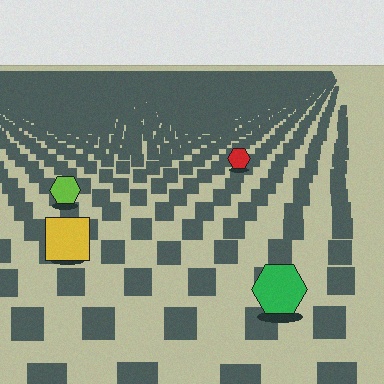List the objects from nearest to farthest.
From nearest to farthest: the green hexagon, the yellow square, the lime hexagon, the red hexagon.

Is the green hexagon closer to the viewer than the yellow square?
Yes. The green hexagon is closer — you can tell from the texture gradient: the ground texture is coarser near it.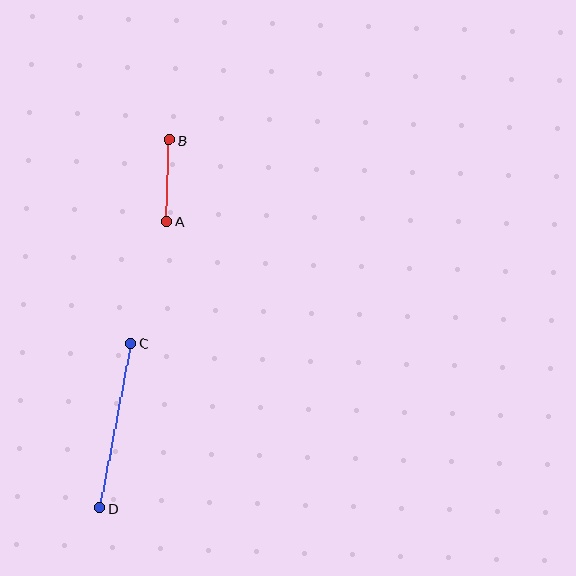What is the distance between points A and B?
The distance is approximately 82 pixels.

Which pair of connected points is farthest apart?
Points C and D are farthest apart.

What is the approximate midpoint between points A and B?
The midpoint is at approximately (168, 181) pixels.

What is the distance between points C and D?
The distance is approximately 168 pixels.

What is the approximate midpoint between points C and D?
The midpoint is at approximately (115, 426) pixels.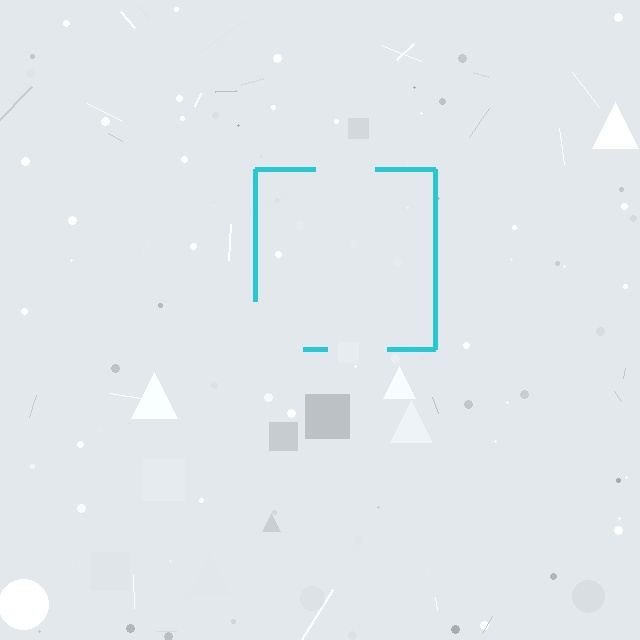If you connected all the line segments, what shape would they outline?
They would outline a square.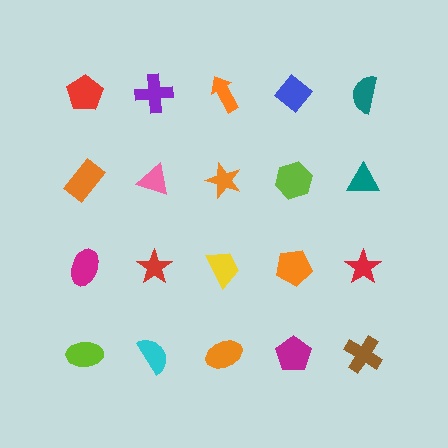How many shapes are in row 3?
5 shapes.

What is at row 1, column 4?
A blue diamond.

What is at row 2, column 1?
An orange rectangle.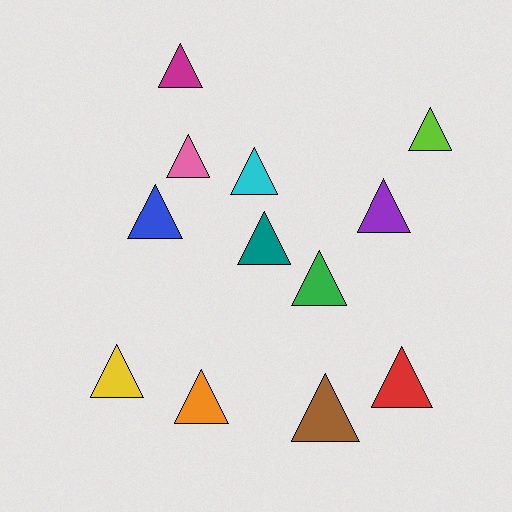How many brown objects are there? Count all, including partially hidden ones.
There is 1 brown object.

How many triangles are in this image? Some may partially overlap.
There are 12 triangles.